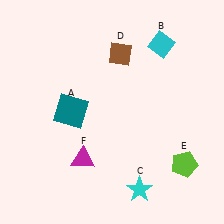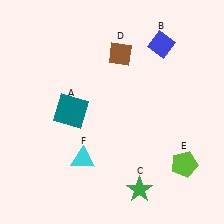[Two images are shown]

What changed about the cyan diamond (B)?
In Image 1, B is cyan. In Image 2, it changed to blue.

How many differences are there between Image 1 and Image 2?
There are 3 differences between the two images.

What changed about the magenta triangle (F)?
In Image 1, F is magenta. In Image 2, it changed to cyan.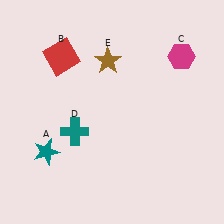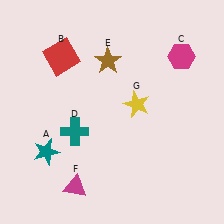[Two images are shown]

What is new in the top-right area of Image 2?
A yellow star (G) was added in the top-right area of Image 2.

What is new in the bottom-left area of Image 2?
A magenta triangle (F) was added in the bottom-left area of Image 2.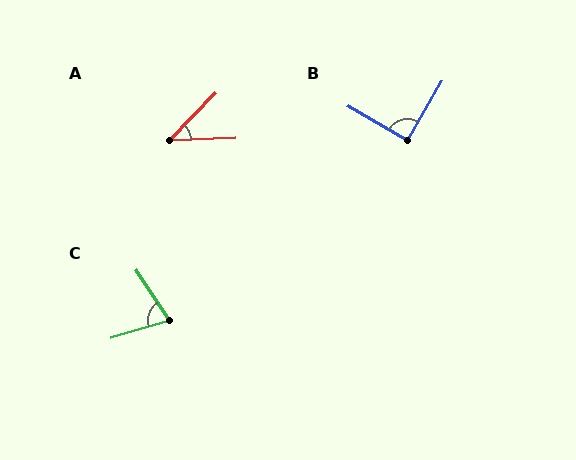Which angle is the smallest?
A, at approximately 44 degrees.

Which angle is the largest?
B, at approximately 90 degrees.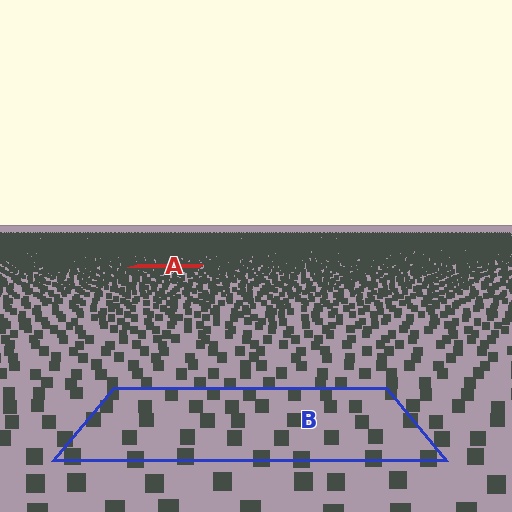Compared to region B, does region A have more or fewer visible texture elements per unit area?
Region A has more texture elements per unit area — they are packed more densely because it is farther away.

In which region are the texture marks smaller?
The texture marks are smaller in region A, because it is farther away.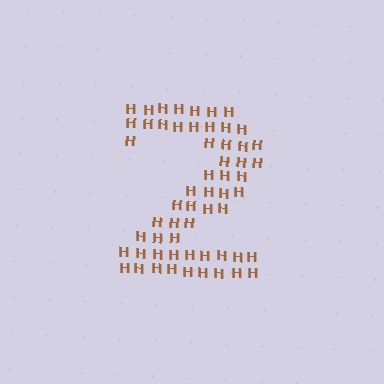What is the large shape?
The large shape is the digit 2.